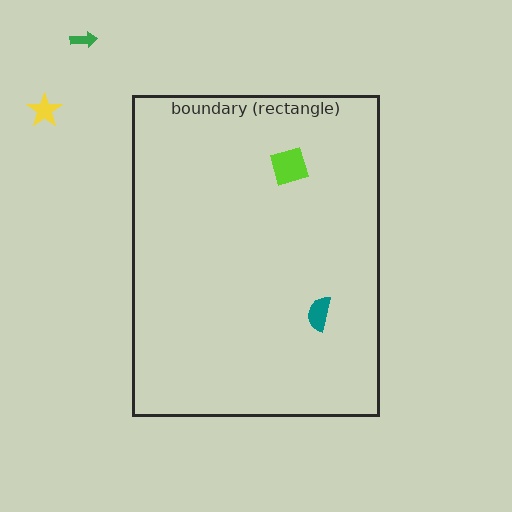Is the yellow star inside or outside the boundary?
Outside.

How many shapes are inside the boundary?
2 inside, 2 outside.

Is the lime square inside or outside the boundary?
Inside.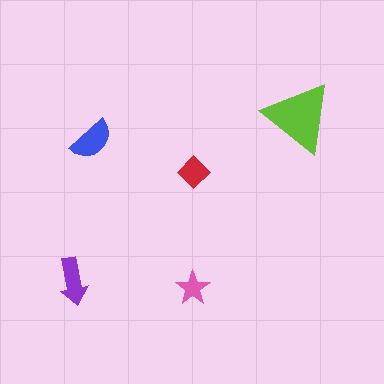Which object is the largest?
The lime triangle.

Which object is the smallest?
The pink star.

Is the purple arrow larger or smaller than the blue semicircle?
Smaller.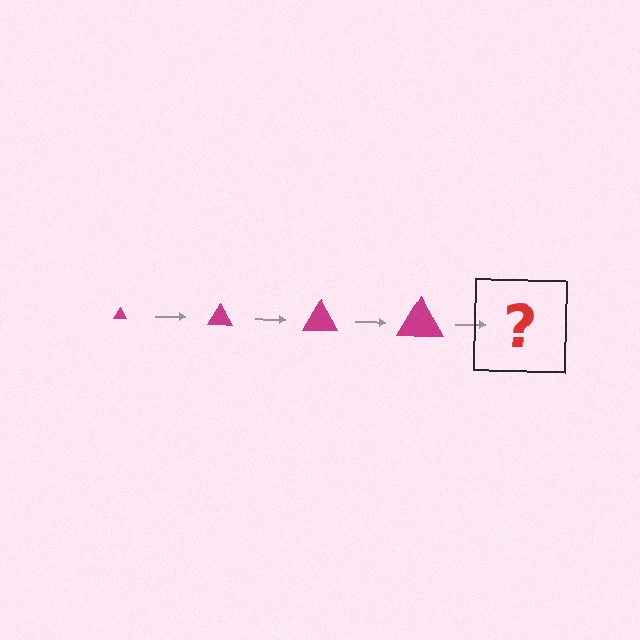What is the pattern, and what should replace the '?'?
The pattern is that the triangle gets progressively larger each step. The '?' should be a magenta triangle, larger than the previous one.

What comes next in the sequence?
The next element should be a magenta triangle, larger than the previous one.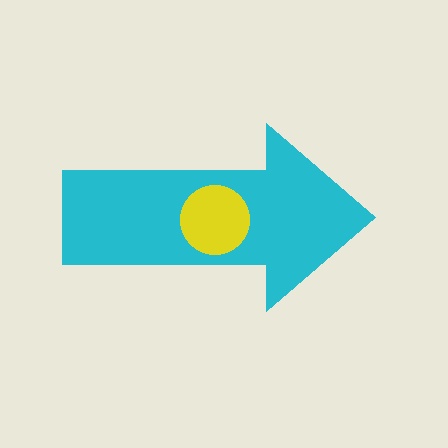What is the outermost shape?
The cyan arrow.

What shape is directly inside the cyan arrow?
The yellow circle.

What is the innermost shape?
The yellow circle.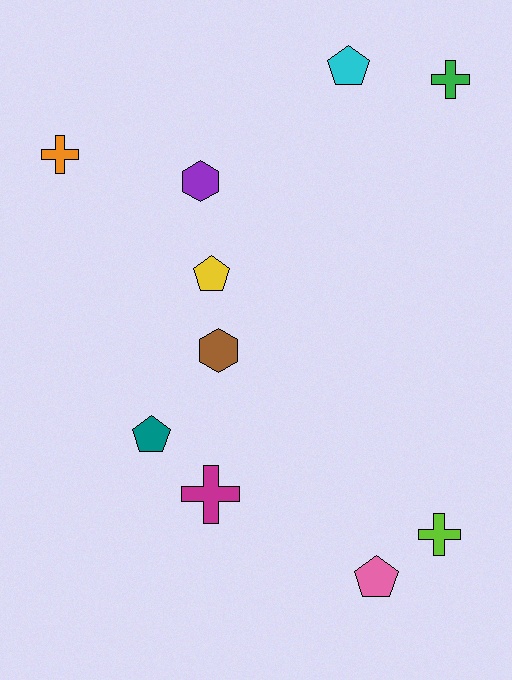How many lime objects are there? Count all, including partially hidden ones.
There is 1 lime object.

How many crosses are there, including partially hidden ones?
There are 4 crosses.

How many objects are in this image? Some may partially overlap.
There are 10 objects.